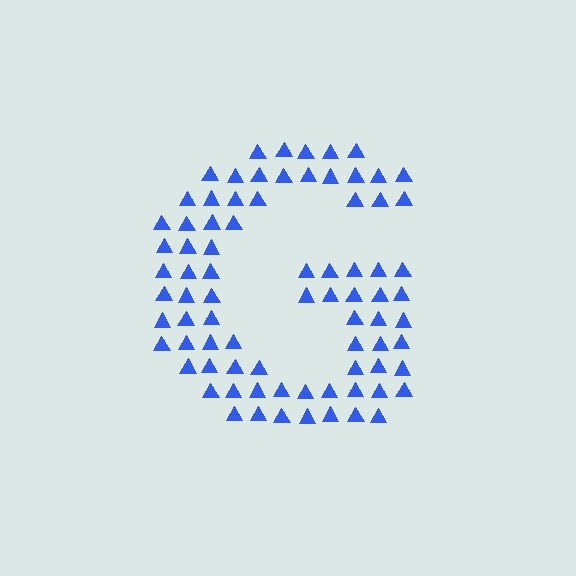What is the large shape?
The large shape is the letter G.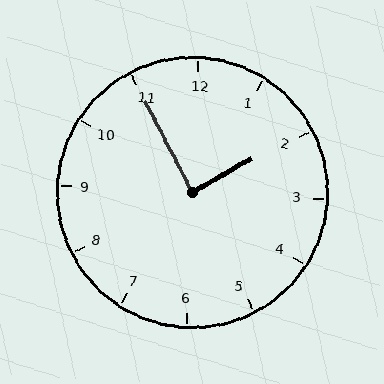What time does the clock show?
1:55.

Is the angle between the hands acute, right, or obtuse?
It is right.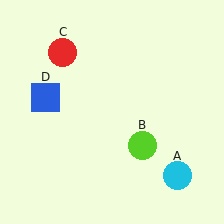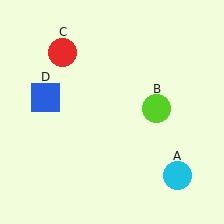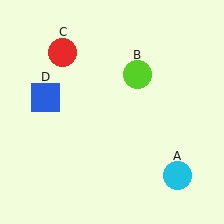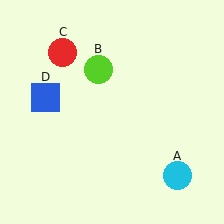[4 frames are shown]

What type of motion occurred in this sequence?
The lime circle (object B) rotated counterclockwise around the center of the scene.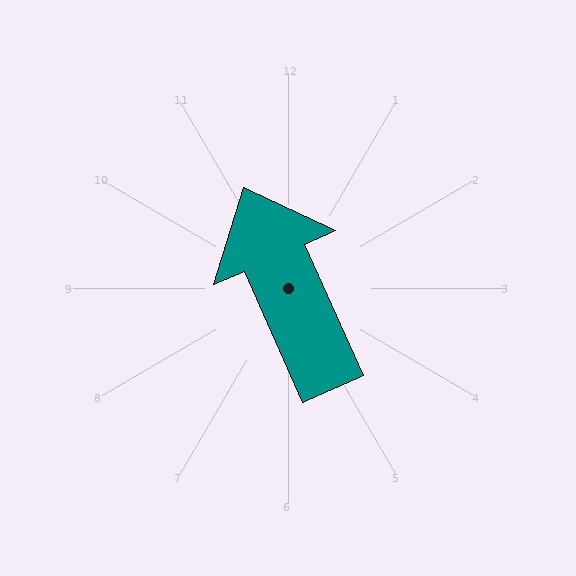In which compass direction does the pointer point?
Northwest.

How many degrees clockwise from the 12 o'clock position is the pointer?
Approximately 336 degrees.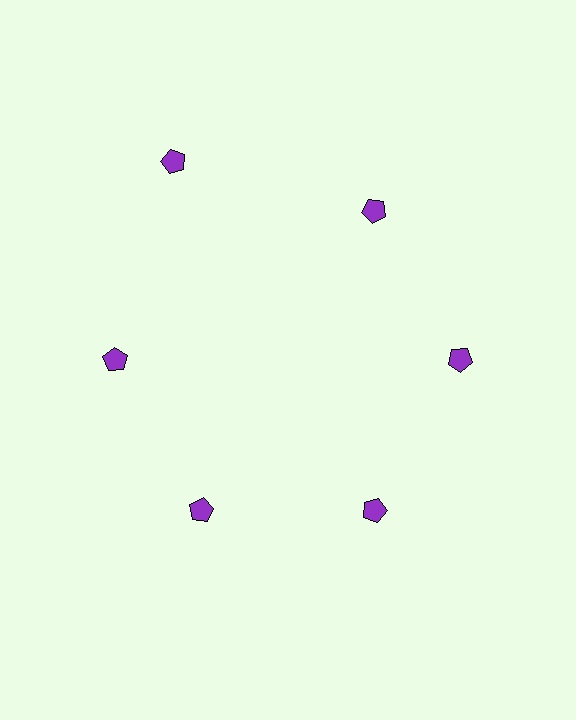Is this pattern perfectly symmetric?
No. The 6 purple pentagons are arranged in a ring, but one element near the 11 o'clock position is pushed outward from the center, breaking the 6-fold rotational symmetry.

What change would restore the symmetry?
The symmetry would be restored by moving it inward, back onto the ring so that all 6 pentagons sit at equal angles and equal distance from the center.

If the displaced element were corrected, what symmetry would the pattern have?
It would have 6-fold rotational symmetry — the pattern would map onto itself every 60 degrees.